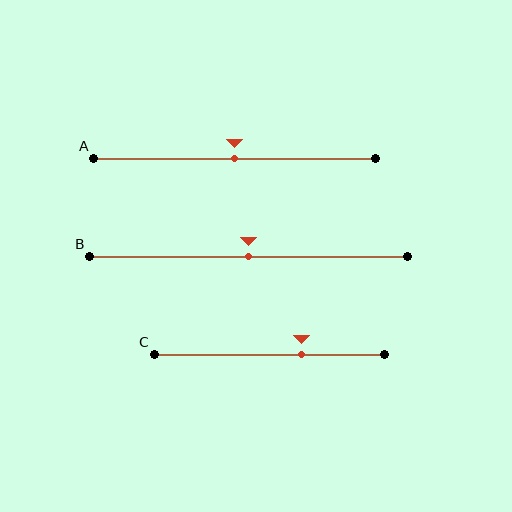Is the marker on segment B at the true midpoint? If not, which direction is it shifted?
Yes, the marker on segment B is at the true midpoint.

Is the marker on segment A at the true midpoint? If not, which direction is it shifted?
Yes, the marker on segment A is at the true midpoint.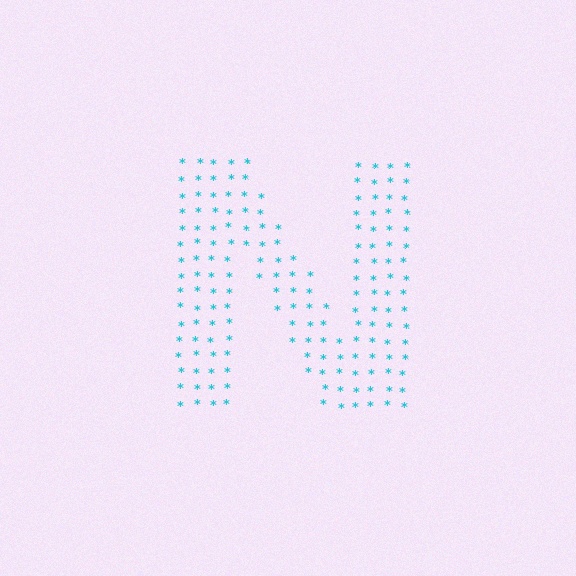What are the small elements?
The small elements are asterisks.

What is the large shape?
The large shape is the letter N.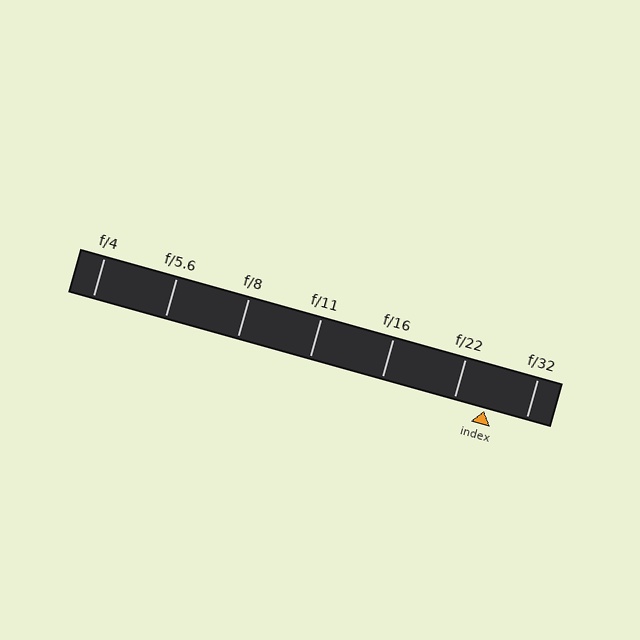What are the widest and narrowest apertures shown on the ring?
The widest aperture shown is f/4 and the narrowest is f/32.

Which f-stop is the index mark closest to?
The index mark is closest to f/22.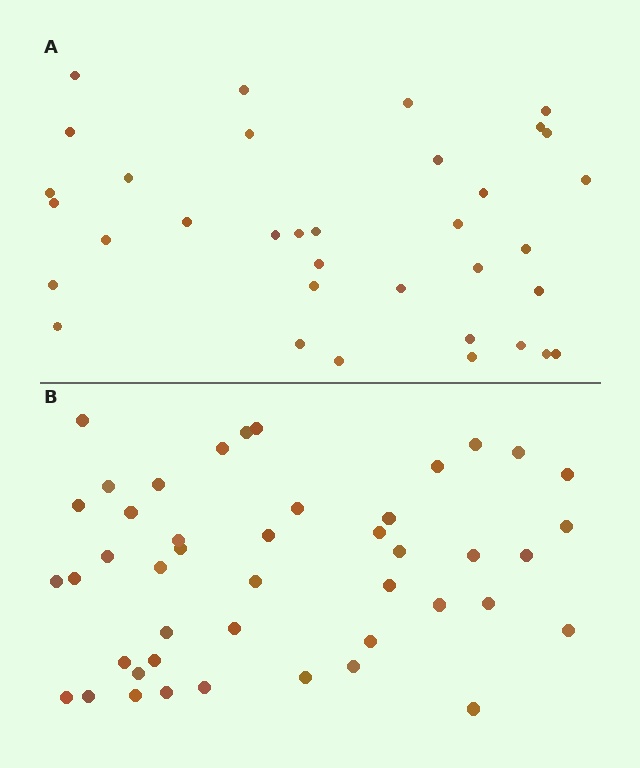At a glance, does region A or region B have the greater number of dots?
Region B (the bottom region) has more dots.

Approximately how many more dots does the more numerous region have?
Region B has roughly 10 or so more dots than region A.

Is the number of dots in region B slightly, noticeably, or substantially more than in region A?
Region B has noticeably more, but not dramatically so. The ratio is roughly 1.3 to 1.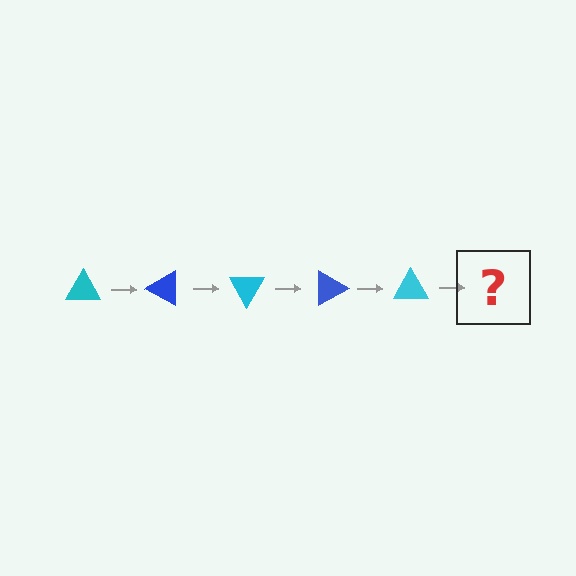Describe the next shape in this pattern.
It should be a blue triangle, rotated 150 degrees from the start.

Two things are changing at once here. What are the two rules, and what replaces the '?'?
The two rules are that it rotates 30 degrees each step and the color cycles through cyan and blue. The '?' should be a blue triangle, rotated 150 degrees from the start.